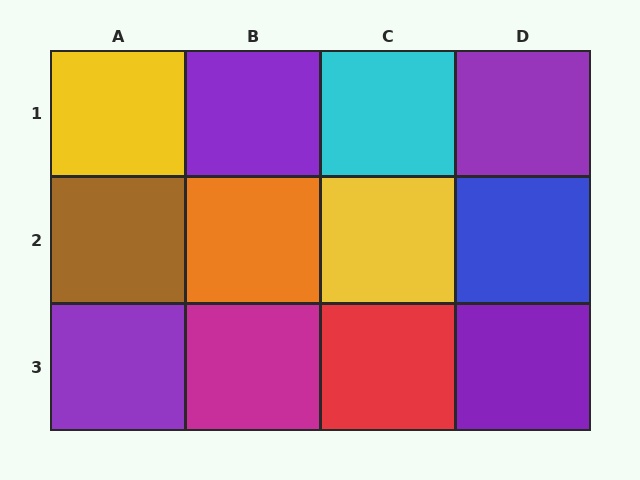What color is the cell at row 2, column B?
Orange.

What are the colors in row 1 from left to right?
Yellow, purple, cyan, purple.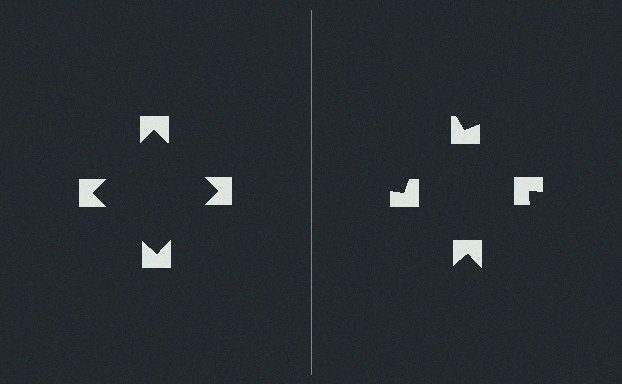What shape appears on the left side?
An illusory square.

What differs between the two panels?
The notched squares are positioned identically on both sides; only the wedge orientations differ. On the left they align to a square; on the right they are misaligned.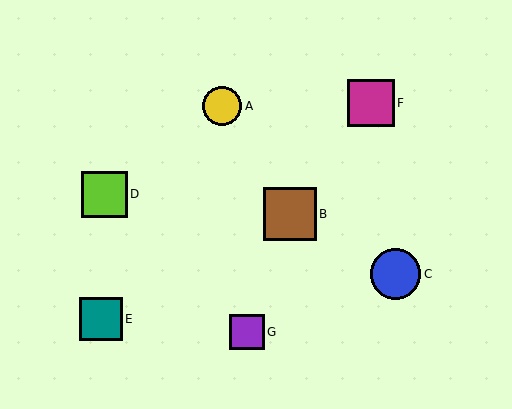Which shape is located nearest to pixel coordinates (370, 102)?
The magenta square (labeled F) at (371, 103) is nearest to that location.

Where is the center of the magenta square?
The center of the magenta square is at (371, 103).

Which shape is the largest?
The brown square (labeled B) is the largest.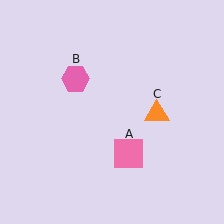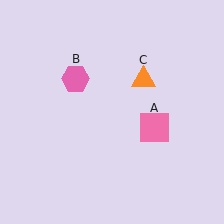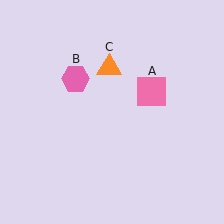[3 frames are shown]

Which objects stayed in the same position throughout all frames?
Pink hexagon (object B) remained stationary.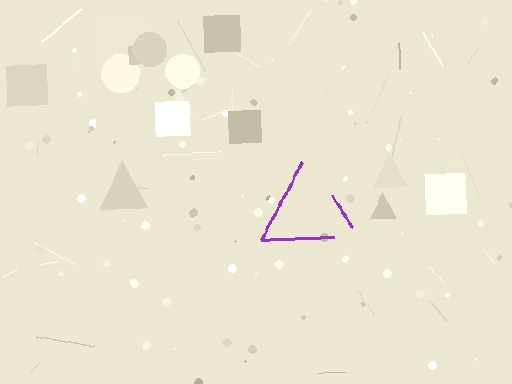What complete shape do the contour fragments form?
The contour fragments form a triangle.